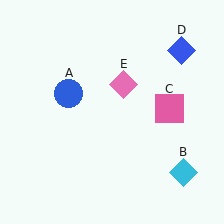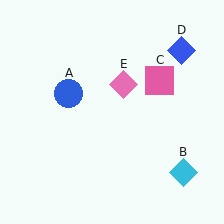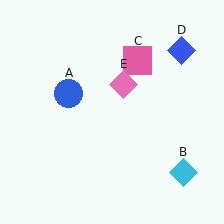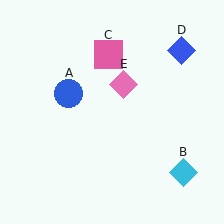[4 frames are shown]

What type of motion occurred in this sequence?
The pink square (object C) rotated counterclockwise around the center of the scene.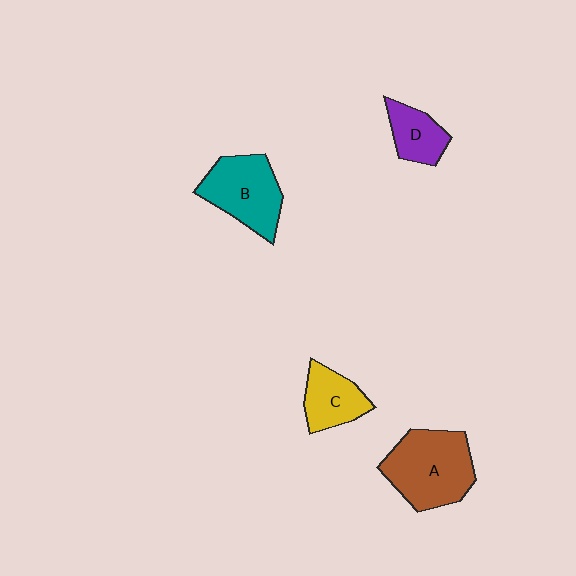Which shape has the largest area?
Shape A (brown).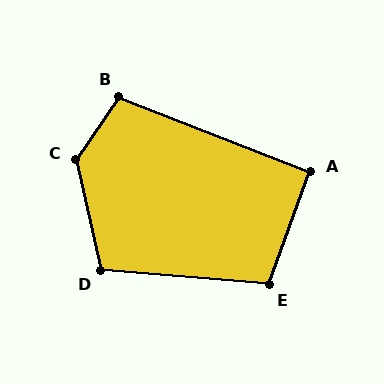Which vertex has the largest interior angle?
C, at approximately 134 degrees.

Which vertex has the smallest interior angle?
A, at approximately 91 degrees.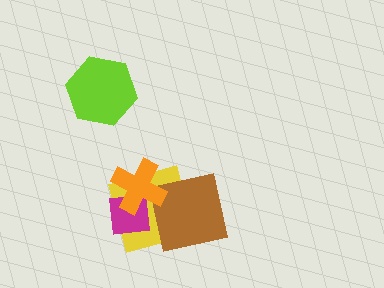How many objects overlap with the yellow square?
3 objects overlap with the yellow square.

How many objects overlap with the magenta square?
2 objects overlap with the magenta square.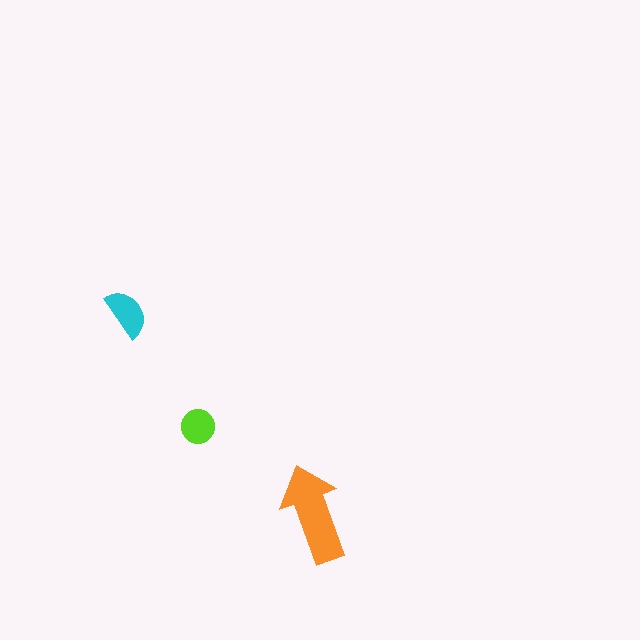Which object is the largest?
The orange arrow.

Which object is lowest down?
The orange arrow is bottommost.